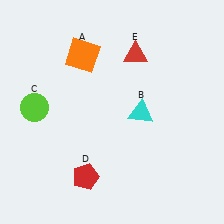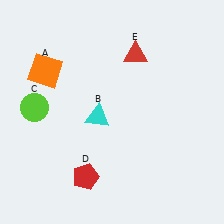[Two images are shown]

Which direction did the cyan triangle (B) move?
The cyan triangle (B) moved left.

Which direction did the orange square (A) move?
The orange square (A) moved left.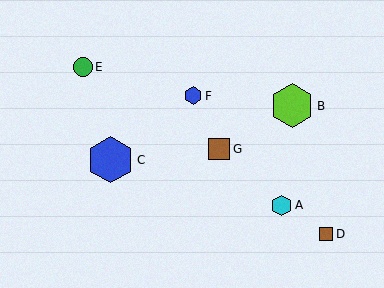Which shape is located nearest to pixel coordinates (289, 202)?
The cyan hexagon (labeled A) at (281, 205) is nearest to that location.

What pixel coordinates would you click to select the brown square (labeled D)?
Click at (326, 235) to select the brown square D.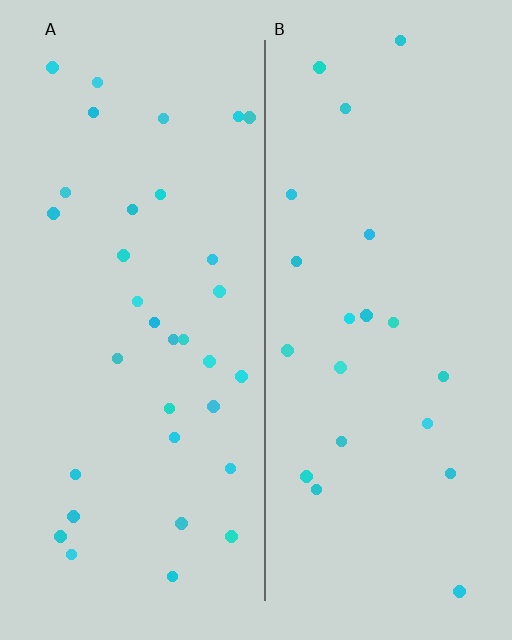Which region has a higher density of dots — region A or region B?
A (the left).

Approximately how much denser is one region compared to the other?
Approximately 1.6× — region A over region B.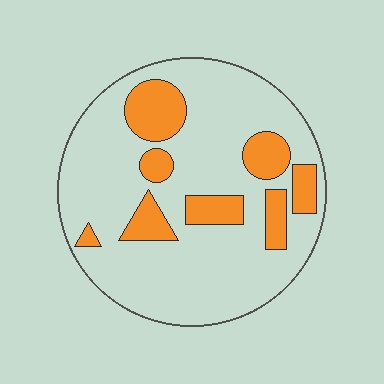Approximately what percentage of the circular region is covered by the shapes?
Approximately 20%.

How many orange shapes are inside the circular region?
8.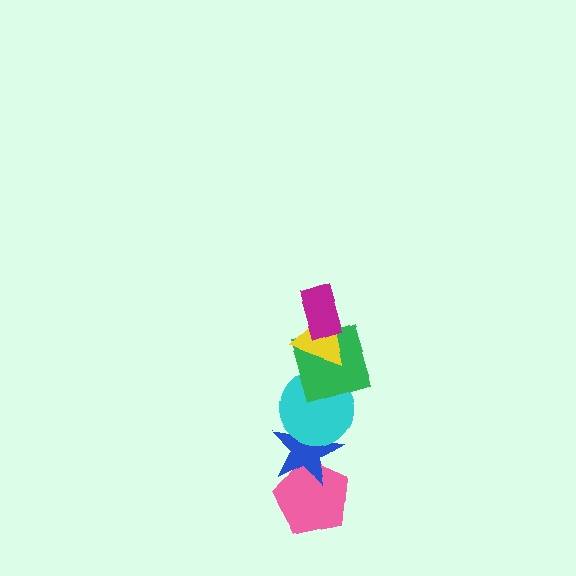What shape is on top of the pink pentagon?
The blue star is on top of the pink pentagon.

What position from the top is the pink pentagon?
The pink pentagon is 6th from the top.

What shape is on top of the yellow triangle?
The magenta rectangle is on top of the yellow triangle.